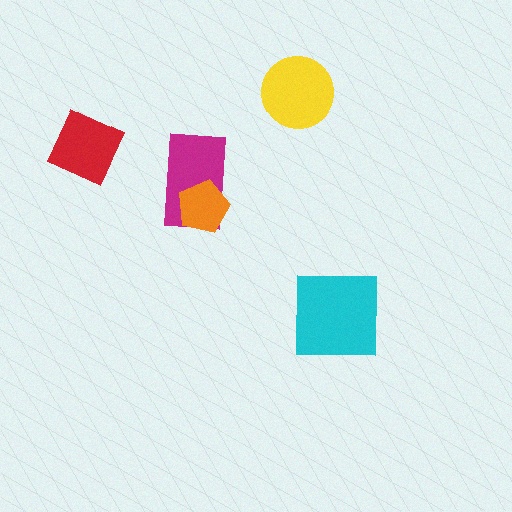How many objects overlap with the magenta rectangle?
1 object overlaps with the magenta rectangle.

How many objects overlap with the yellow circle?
0 objects overlap with the yellow circle.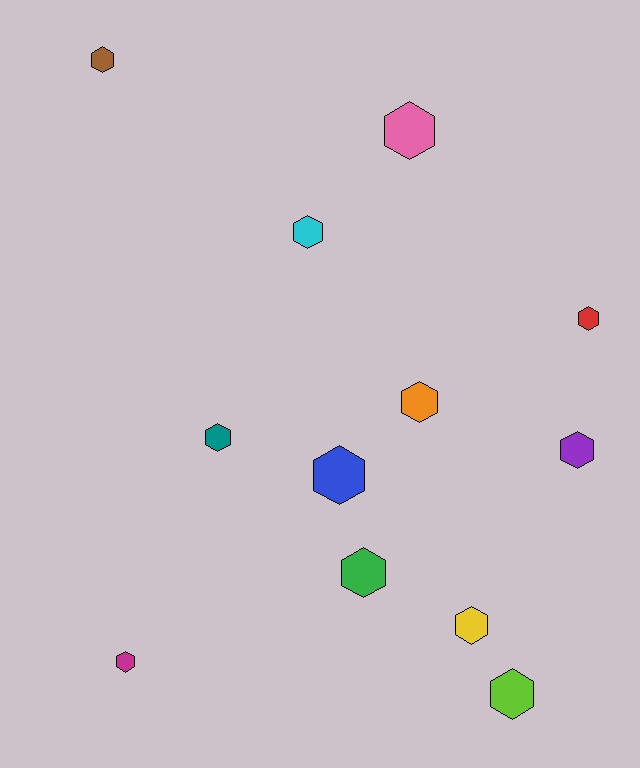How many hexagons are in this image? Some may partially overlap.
There are 12 hexagons.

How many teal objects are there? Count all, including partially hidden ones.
There is 1 teal object.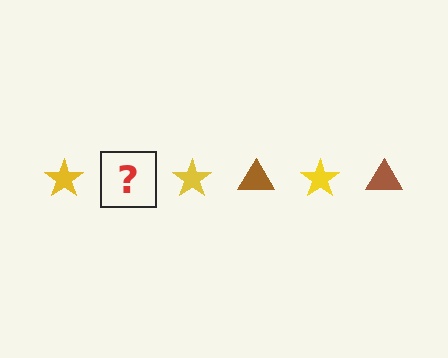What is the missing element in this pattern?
The missing element is a brown triangle.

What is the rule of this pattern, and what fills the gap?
The rule is that the pattern alternates between yellow star and brown triangle. The gap should be filled with a brown triangle.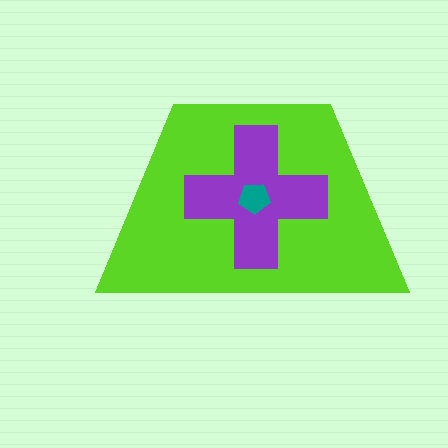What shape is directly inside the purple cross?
The teal pentagon.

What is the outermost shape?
The lime trapezoid.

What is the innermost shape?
The teal pentagon.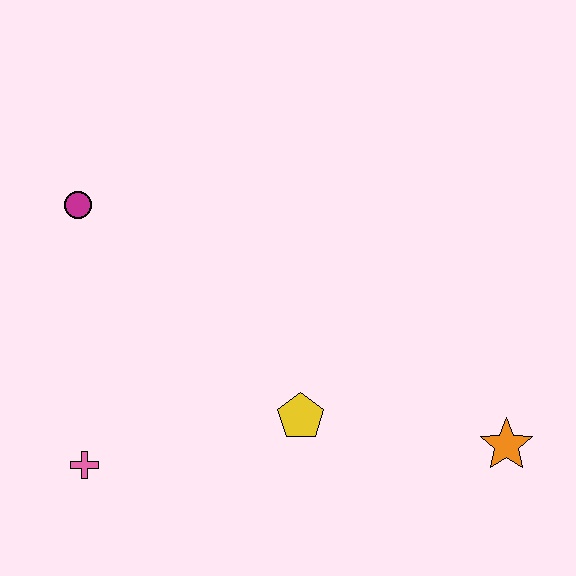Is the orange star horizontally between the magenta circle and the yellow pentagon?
No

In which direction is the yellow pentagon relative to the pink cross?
The yellow pentagon is to the right of the pink cross.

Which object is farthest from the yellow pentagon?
The magenta circle is farthest from the yellow pentagon.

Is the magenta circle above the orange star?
Yes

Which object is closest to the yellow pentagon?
The orange star is closest to the yellow pentagon.